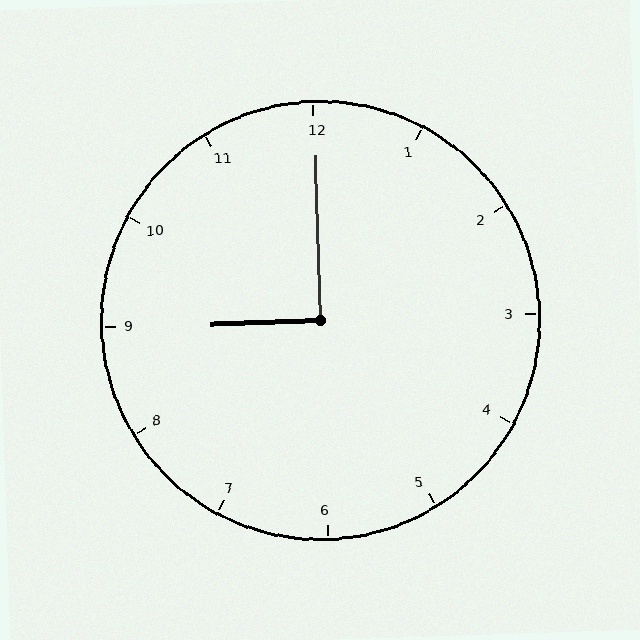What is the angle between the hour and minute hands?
Approximately 90 degrees.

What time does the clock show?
9:00.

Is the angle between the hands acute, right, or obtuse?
It is right.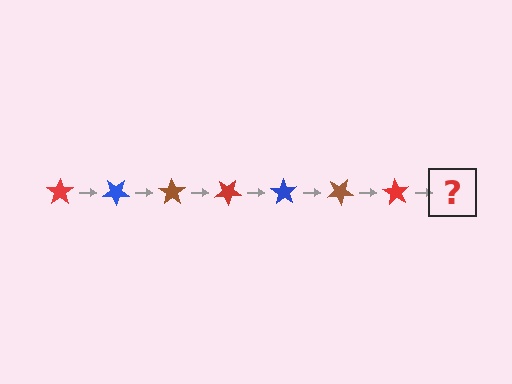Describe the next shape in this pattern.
It should be a blue star, rotated 245 degrees from the start.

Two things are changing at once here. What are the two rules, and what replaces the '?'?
The two rules are that it rotates 35 degrees each step and the color cycles through red, blue, and brown. The '?' should be a blue star, rotated 245 degrees from the start.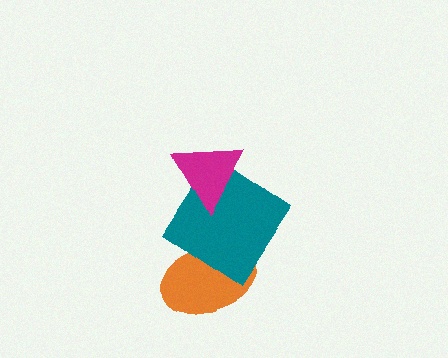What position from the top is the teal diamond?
The teal diamond is 2nd from the top.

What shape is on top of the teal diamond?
The magenta triangle is on top of the teal diamond.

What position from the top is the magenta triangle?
The magenta triangle is 1st from the top.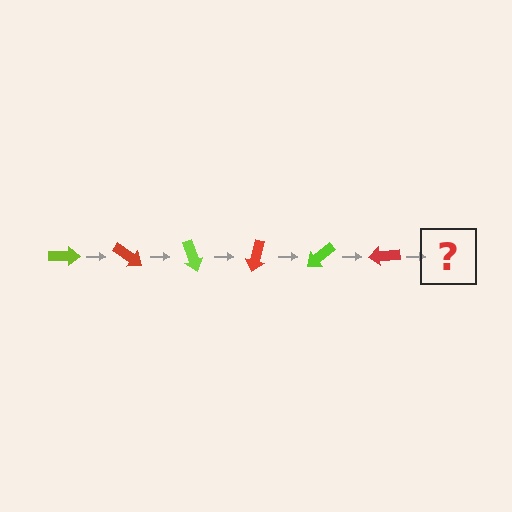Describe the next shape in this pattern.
It should be a lime arrow, rotated 210 degrees from the start.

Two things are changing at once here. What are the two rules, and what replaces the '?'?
The two rules are that it rotates 35 degrees each step and the color cycles through lime and red. The '?' should be a lime arrow, rotated 210 degrees from the start.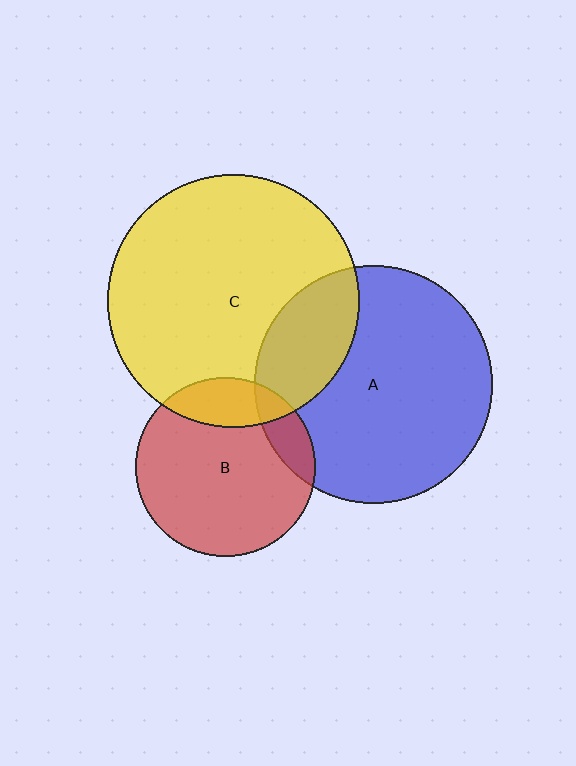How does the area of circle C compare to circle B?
Approximately 2.0 times.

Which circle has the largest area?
Circle C (yellow).